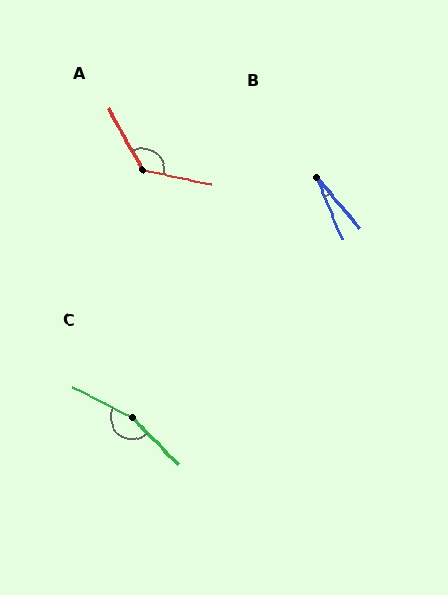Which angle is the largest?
C, at approximately 161 degrees.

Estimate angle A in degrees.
Approximately 131 degrees.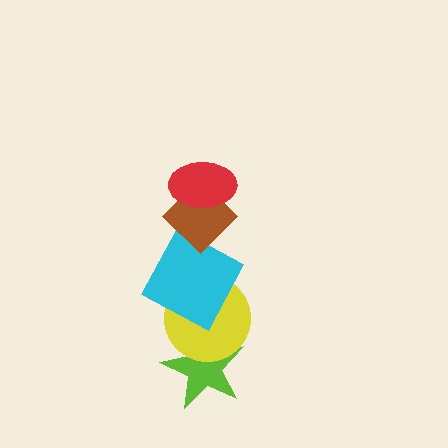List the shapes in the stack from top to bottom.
From top to bottom: the red ellipse, the brown diamond, the cyan square, the yellow circle, the lime star.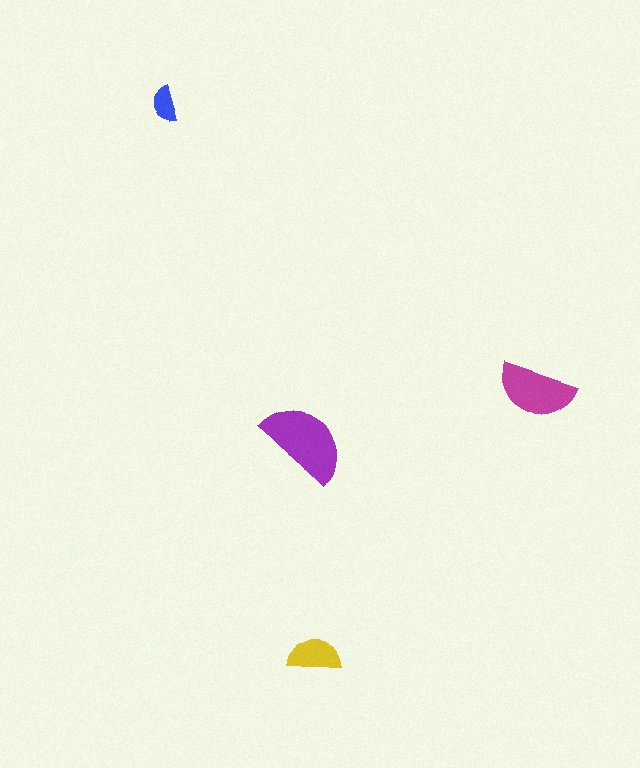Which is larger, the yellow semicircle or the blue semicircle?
The yellow one.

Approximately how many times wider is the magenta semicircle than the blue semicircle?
About 2 times wider.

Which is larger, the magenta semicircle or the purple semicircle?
The purple one.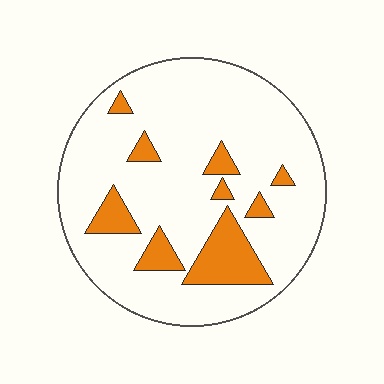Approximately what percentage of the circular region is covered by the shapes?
Approximately 15%.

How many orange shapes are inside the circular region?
9.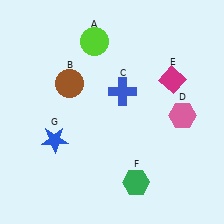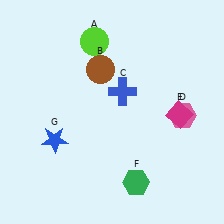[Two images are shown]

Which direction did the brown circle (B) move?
The brown circle (B) moved right.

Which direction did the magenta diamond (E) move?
The magenta diamond (E) moved down.